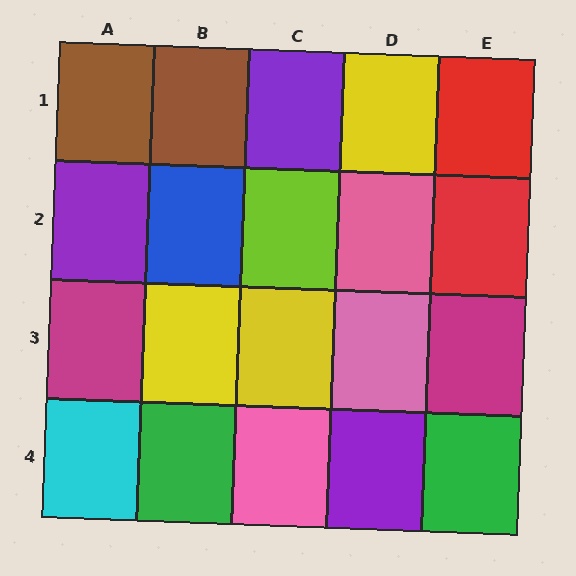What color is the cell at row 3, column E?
Magenta.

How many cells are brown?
2 cells are brown.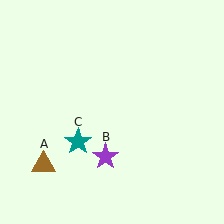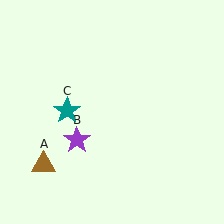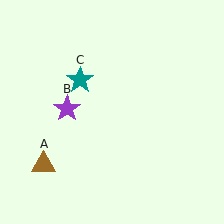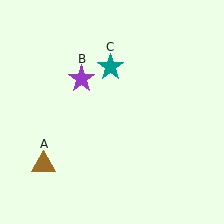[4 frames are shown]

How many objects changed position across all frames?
2 objects changed position: purple star (object B), teal star (object C).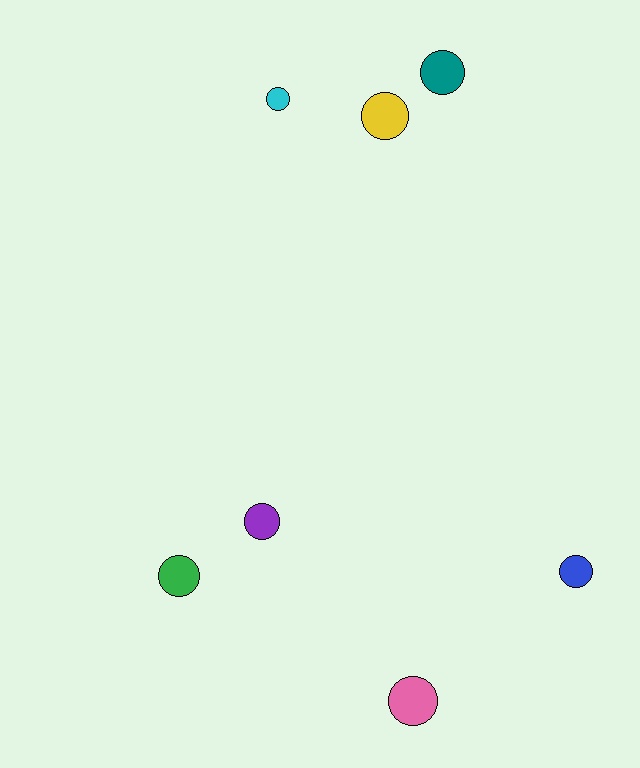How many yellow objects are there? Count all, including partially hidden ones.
There is 1 yellow object.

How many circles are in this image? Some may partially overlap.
There are 7 circles.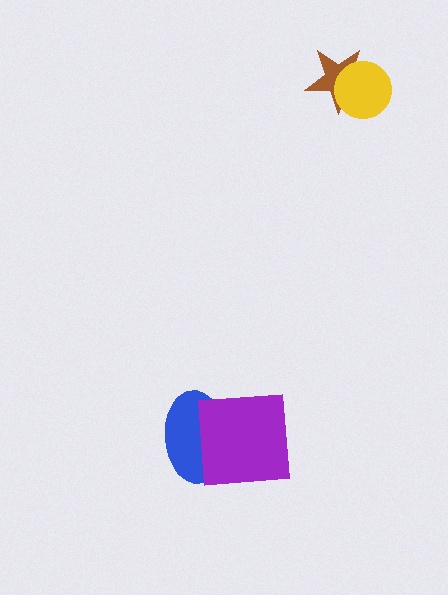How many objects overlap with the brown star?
1 object overlaps with the brown star.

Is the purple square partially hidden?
No, no other shape covers it.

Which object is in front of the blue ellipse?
The purple square is in front of the blue ellipse.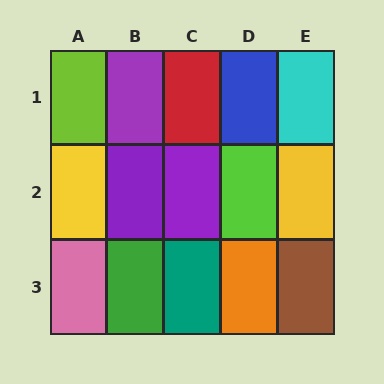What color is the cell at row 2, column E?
Yellow.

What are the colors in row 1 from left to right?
Lime, purple, red, blue, cyan.